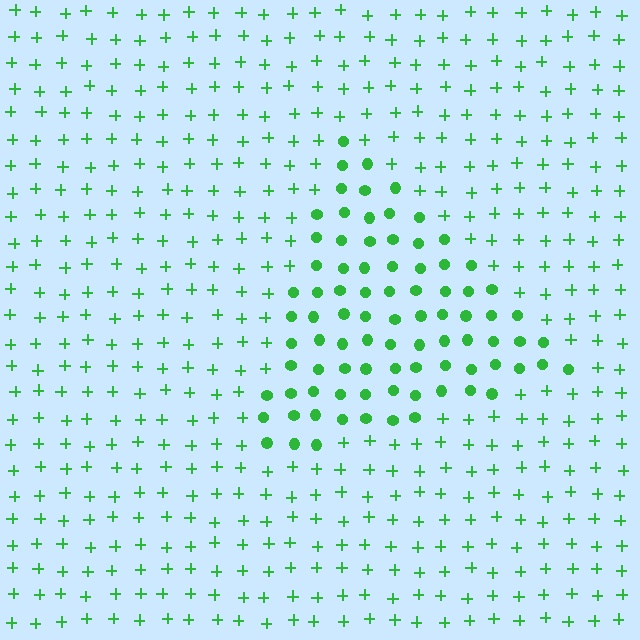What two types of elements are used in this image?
The image uses circles inside the triangle region and plus signs outside it.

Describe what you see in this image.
The image is filled with small green elements arranged in a uniform grid. A triangle-shaped region contains circles, while the surrounding area contains plus signs. The boundary is defined purely by the change in element shape.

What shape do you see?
I see a triangle.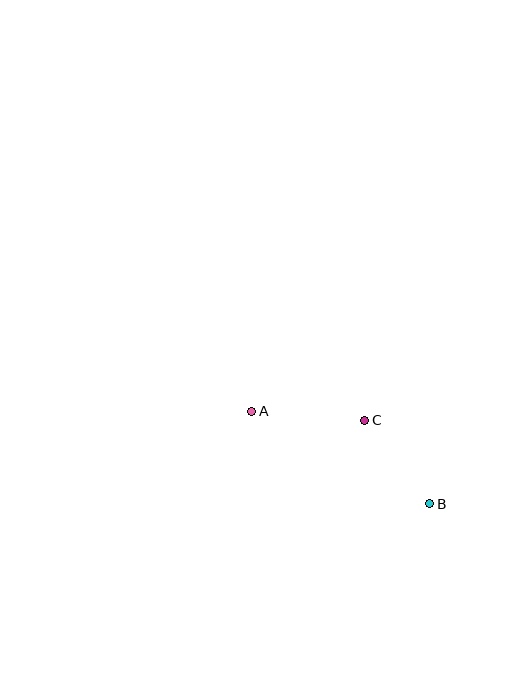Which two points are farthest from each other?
Points A and B are farthest from each other.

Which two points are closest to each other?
Points B and C are closest to each other.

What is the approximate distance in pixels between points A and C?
The distance between A and C is approximately 113 pixels.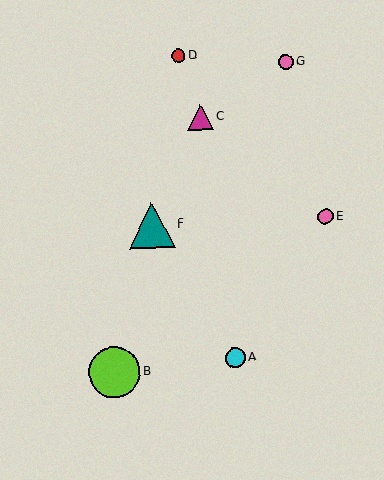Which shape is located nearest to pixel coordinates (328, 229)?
The pink circle (labeled E) at (326, 216) is nearest to that location.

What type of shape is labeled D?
Shape D is a red circle.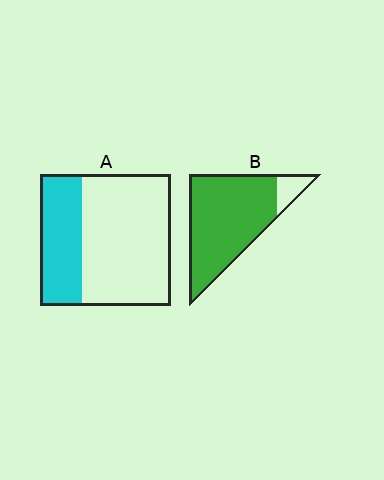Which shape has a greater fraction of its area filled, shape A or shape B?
Shape B.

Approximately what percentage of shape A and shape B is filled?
A is approximately 30% and B is approximately 90%.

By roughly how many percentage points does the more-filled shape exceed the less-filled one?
By roughly 55 percentage points (B over A).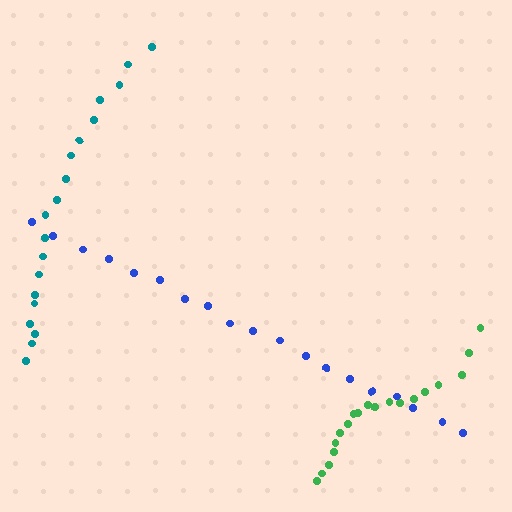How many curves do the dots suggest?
There are 3 distinct paths.